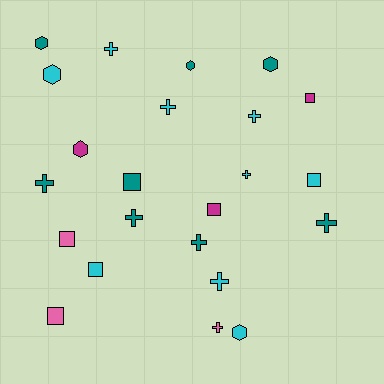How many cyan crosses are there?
There are 5 cyan crosses.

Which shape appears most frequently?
Cross, with 10 objects.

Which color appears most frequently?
Cyan, with 9 objects.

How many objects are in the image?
There are 23 objects.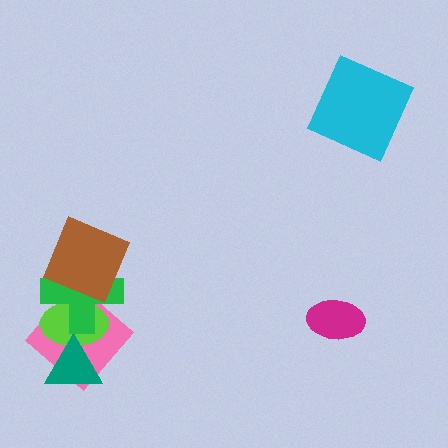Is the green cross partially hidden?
Yes, it is partially covered by another shape.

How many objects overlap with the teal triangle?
2 objects overlap with the teal triangle.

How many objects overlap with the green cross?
3 objects overlap with the green cross.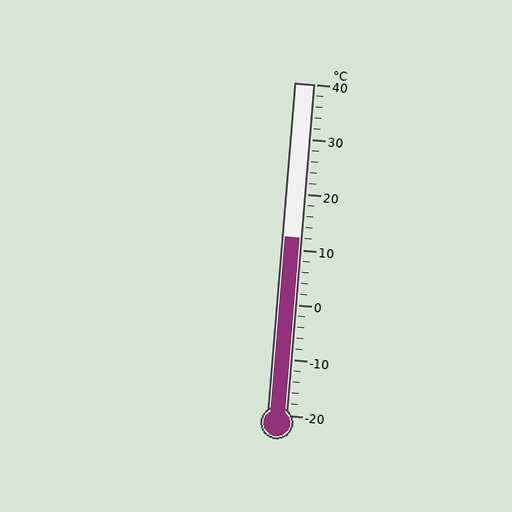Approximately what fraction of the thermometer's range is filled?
The thermometer is filled to approximately 55% of its range.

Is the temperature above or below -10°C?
The temperature is above -10°C.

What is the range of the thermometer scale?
The thermometer scale ranges from -20°C to 40°C.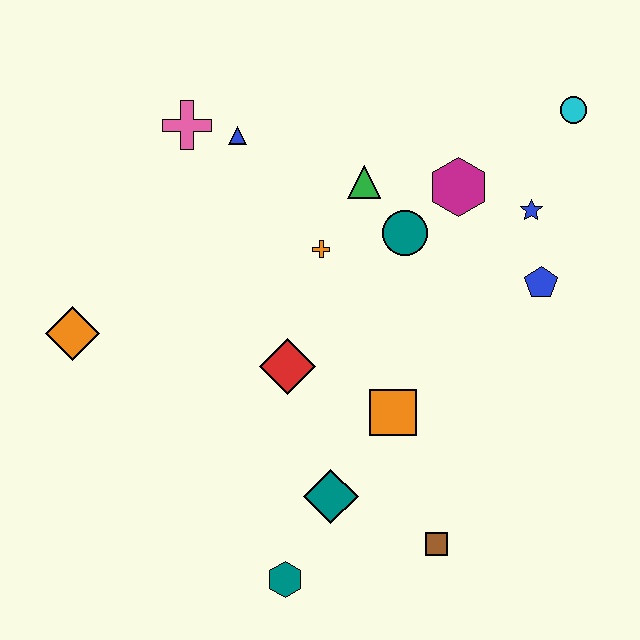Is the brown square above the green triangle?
No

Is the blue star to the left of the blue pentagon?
Yes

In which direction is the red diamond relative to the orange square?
The red diamond is to the left of the orange square.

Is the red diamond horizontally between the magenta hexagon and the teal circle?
No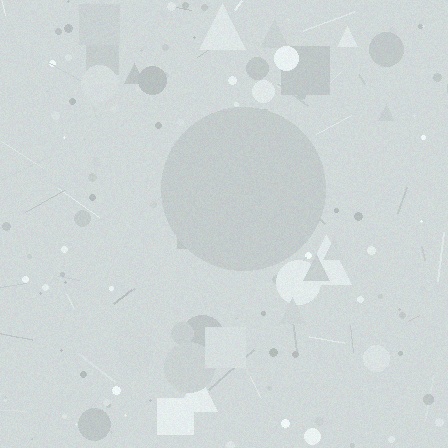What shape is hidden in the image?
A circle is hidden in the image.